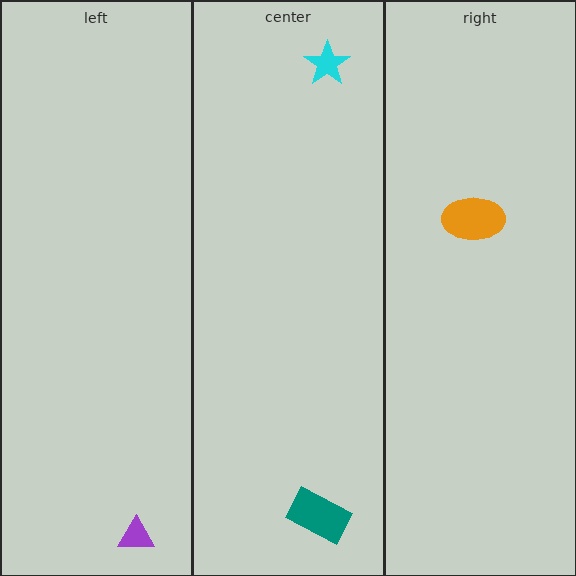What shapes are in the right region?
The orange ellipse.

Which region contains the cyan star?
The center region.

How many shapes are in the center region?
2.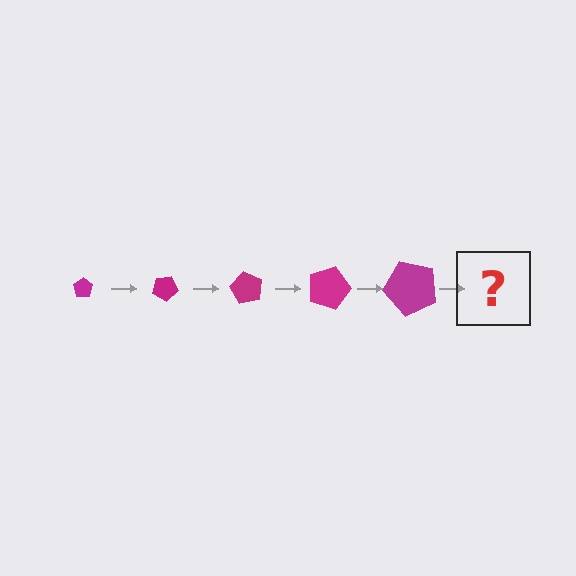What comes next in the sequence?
The next element should be a pentagon, larger than the previous one and rotated 150 degrees from the start.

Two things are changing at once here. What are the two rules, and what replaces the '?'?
The two rules are that the pentagon grows larger each step and it rotates 30 degrees each step. The '?' should be a pentagon, larger than the previous one and rotated 150 degrees from the start.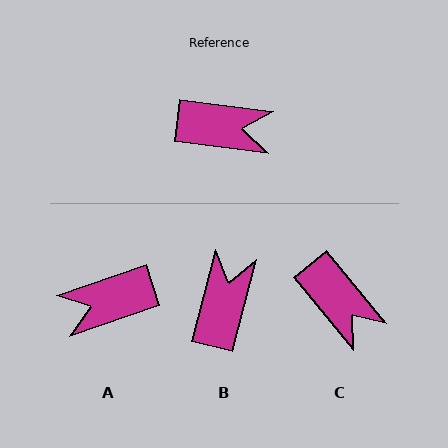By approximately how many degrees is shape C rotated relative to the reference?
Approximately 44 degrees clockwise.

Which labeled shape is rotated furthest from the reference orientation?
A, about 154 degrees away.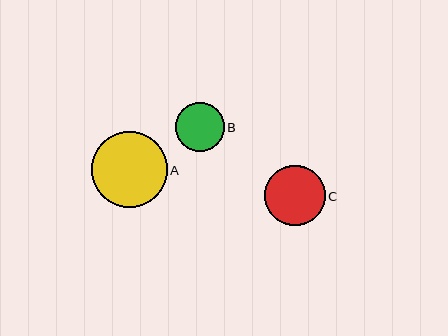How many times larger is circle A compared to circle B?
Circle A is approximately 1.6 times the size of circle B.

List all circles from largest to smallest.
From largest to smallest: A, C, B.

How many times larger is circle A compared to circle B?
Circle A is approximately 1.6 times the size of circle B.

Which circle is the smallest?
Circle B is the smallest with a size of approximately 48 pixels.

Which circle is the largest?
Circle A is the largest with a size of approximately 76 pixels.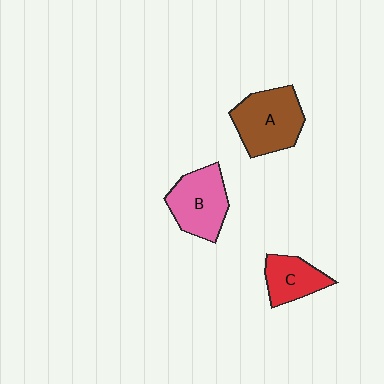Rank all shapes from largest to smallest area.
From largest to smallest: A (brown), B (pink), C (red).